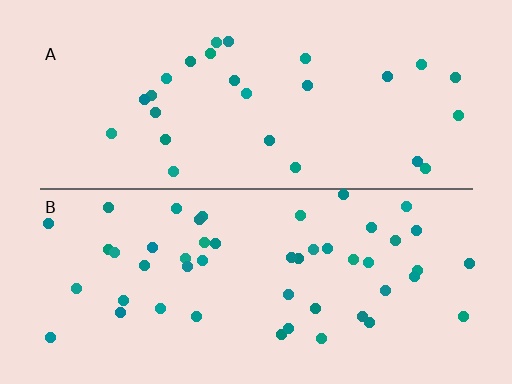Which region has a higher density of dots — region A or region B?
B (the bottom).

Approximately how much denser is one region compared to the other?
Approximately 1.8× — region B over region A.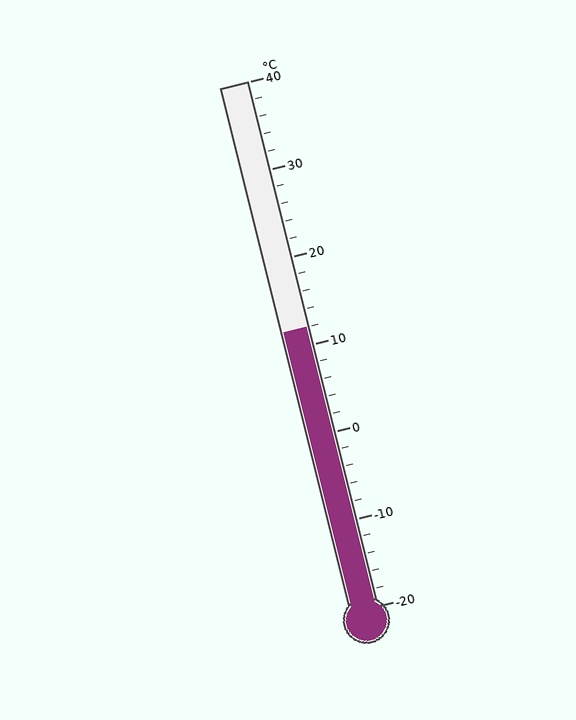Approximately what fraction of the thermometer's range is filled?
The thermometer is filled to approximately 55% of its range.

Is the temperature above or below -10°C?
The temperature is above -10°C.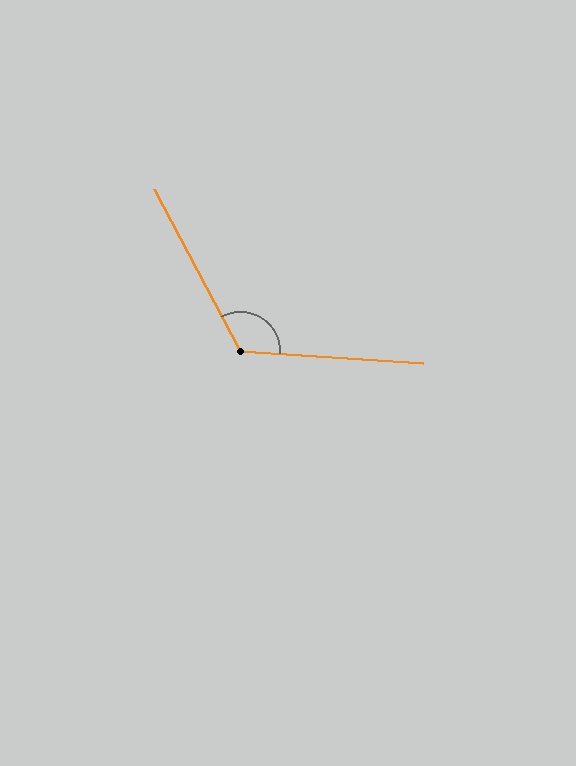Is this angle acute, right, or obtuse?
It is obtuse.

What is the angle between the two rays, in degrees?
Approximately 122 degrees.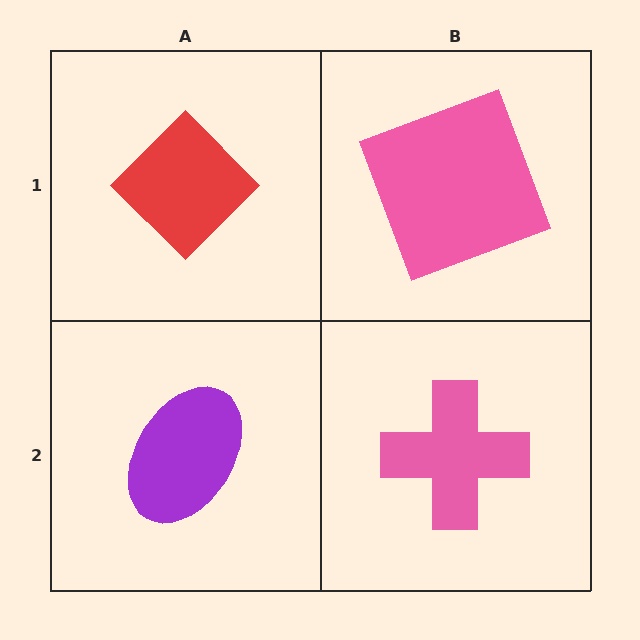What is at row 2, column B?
A pink cross.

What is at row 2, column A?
A purple ellipse.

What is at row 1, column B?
A pink square.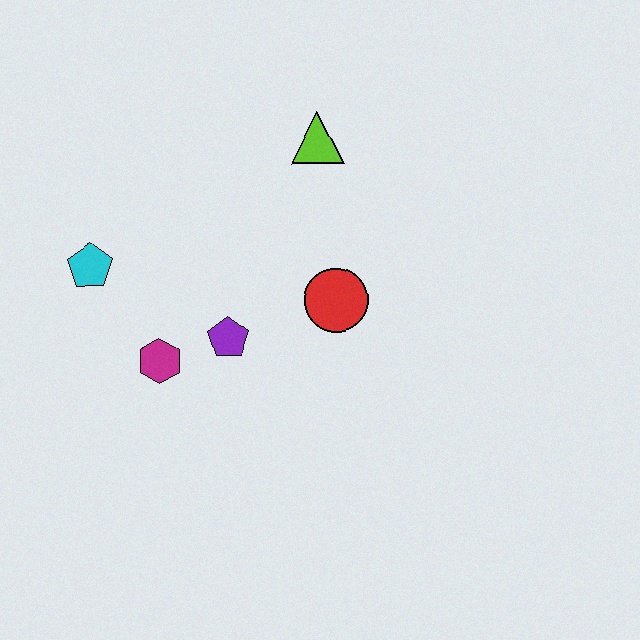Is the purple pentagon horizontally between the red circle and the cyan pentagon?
Yes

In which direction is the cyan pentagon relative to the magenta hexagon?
The cyan pentagon is above the magenta hexagon.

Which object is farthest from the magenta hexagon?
The lime triangle is farthest from the magenta hexagon.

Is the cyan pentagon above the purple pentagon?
Yes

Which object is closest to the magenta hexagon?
The purple pentagon is closest to the magenta hexagon.